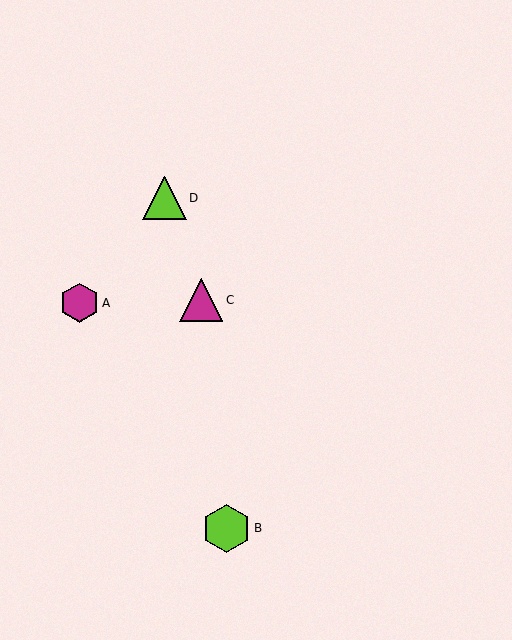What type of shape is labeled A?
Shape A is a magenta hexagon.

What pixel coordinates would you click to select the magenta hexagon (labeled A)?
Click at (80, 303) to select the magenta hexagon A.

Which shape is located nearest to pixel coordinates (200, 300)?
The magenta triangle (labeled C) at (201, 300) is nearest to that location.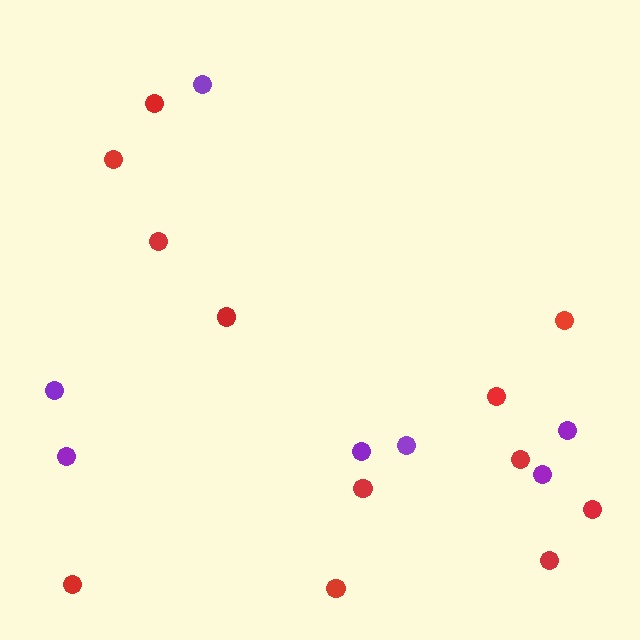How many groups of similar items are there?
There are 2 groups: one group of purple circles (7) and one group of red circles (12).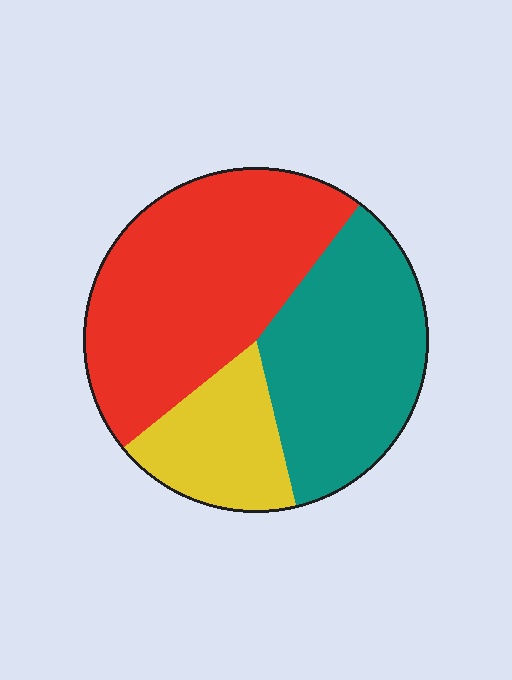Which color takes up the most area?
Red, at roughly 45%.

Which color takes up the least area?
Yellow, at roughly 20%.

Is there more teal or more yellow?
Teal.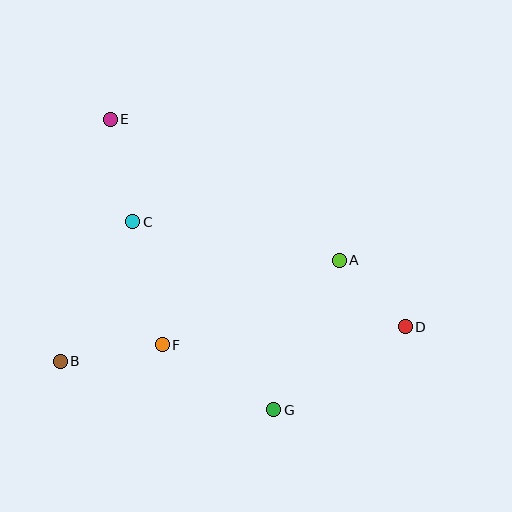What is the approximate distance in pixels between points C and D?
The distance between C and D is approximately 292 pixels.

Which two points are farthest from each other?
Points D and E are farthest from each other.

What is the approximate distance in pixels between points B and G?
The distance between B and G is approximately 219 pixels.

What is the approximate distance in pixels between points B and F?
The distance between B and F is approximately 104 pixels.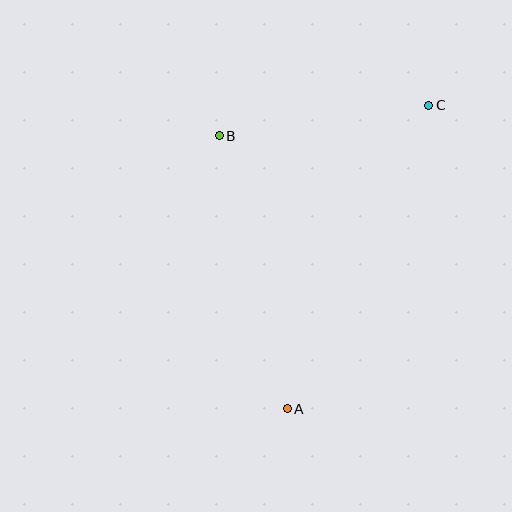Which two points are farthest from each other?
Points A and C are farthest from each other.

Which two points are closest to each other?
Points B and C are closest to each other.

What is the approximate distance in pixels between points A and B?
The distance between A and B is approximately 282 pixels.